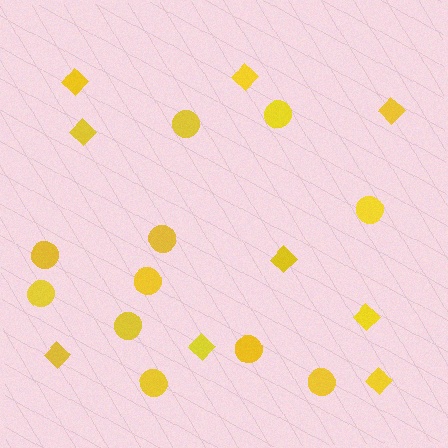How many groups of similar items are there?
There are 2 groups: one group of diamonds (9) and one group of circles (11).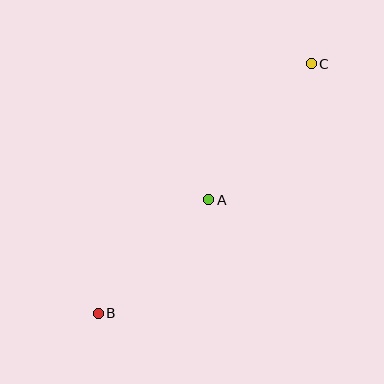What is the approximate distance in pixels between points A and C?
The distance between A and C is approximately 170 pixels.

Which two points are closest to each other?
Points A and B are closest to each other.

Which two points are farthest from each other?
Points B and C are farthest from each other.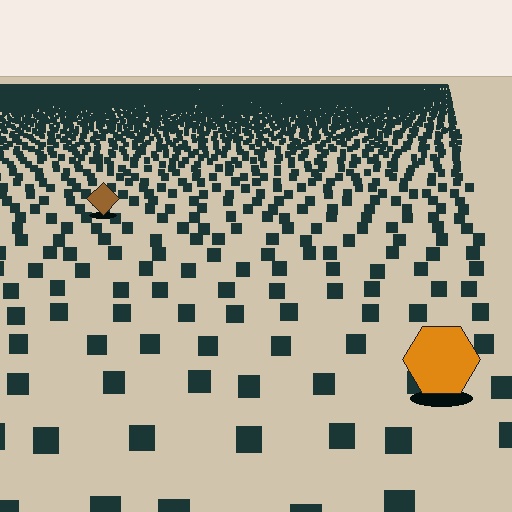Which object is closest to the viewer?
The orange hexagon is closest. The texture marks near it are larger and more spread out.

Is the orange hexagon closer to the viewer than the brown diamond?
Yes. The orange hexagon is closer — you can tell from the texture gradient: the ground texture is coarser near it.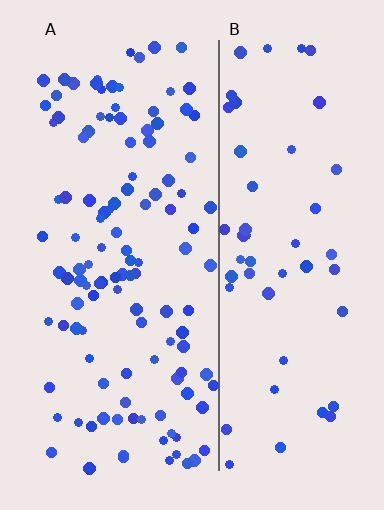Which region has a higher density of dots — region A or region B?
A (the left).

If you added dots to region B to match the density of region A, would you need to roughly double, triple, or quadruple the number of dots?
Approximately double.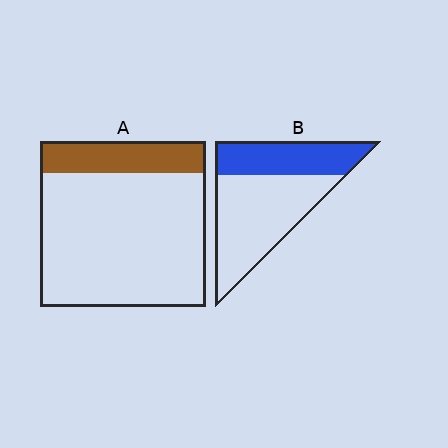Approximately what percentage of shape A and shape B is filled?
A is approximately 20% and B is approximately 35%.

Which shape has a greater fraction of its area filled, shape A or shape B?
Shape B.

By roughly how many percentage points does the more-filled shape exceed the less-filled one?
By roughly 15 percentage points (B over A).